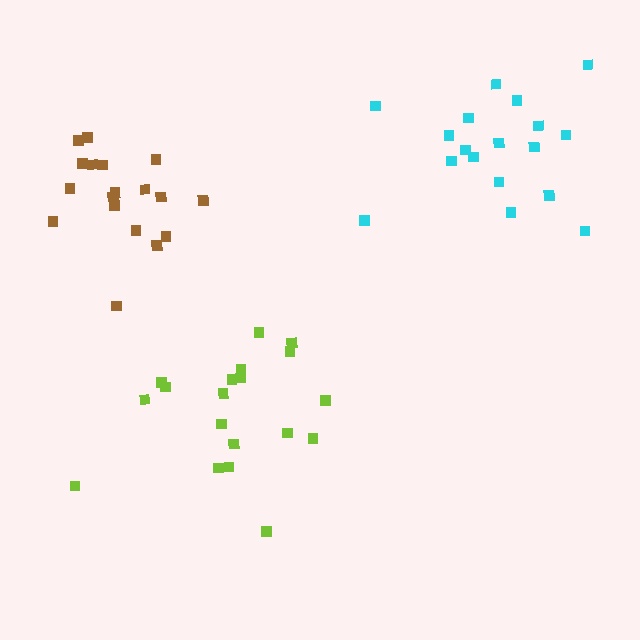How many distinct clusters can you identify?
There are 3 distinct clusters.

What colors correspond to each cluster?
The clusters are colored: lime, cyan, brown.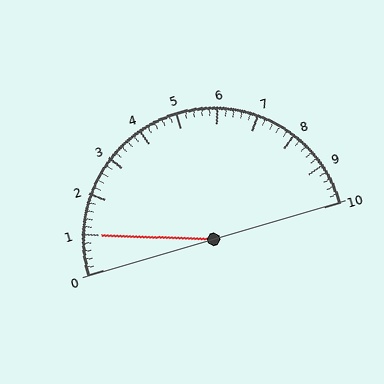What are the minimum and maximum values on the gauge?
The gauge ranges from 0 to 10.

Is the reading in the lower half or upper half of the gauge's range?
The reading is in the lower half of the range (0 to 10).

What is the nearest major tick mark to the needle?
The nearest major tick mark is 1.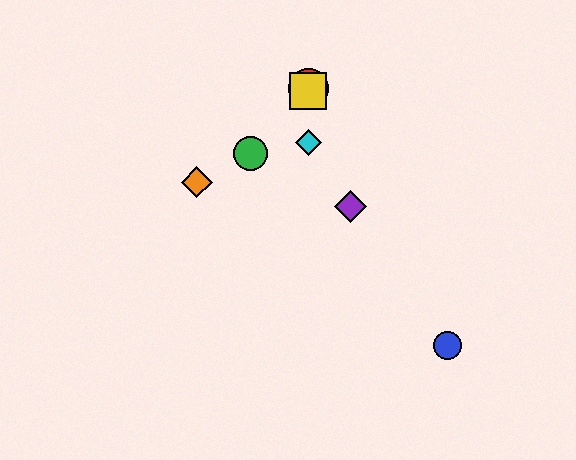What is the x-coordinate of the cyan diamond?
The cyan diamond is at x≈308.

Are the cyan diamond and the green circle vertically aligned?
No, the cyan diamond is at x≈308 and the green circle is at x≈250.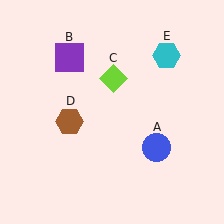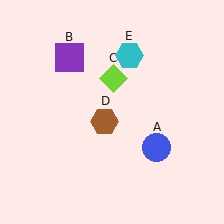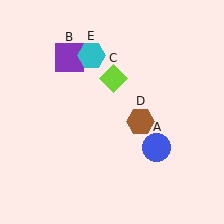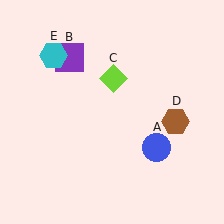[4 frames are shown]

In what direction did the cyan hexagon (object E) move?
The cyan hexagon (object E) moved left.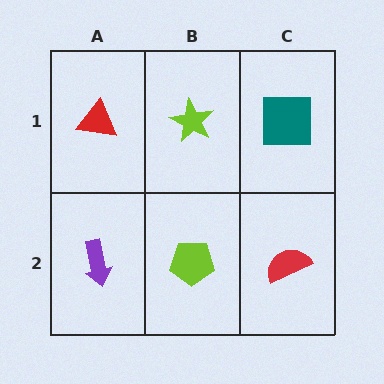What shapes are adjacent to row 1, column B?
A lime pentagon (row 2, column B), a red triangle (row 1, column A), a teal square (row 1, column C).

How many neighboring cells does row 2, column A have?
2.